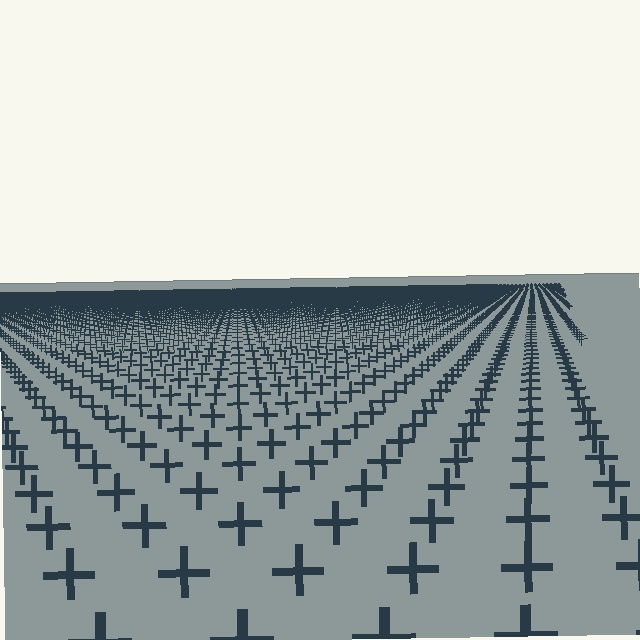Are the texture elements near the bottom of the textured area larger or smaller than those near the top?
Larger. Near the bottom, elements are closer to the viewer and appear at a bigger on-screen size.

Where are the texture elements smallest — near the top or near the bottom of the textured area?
Near the top.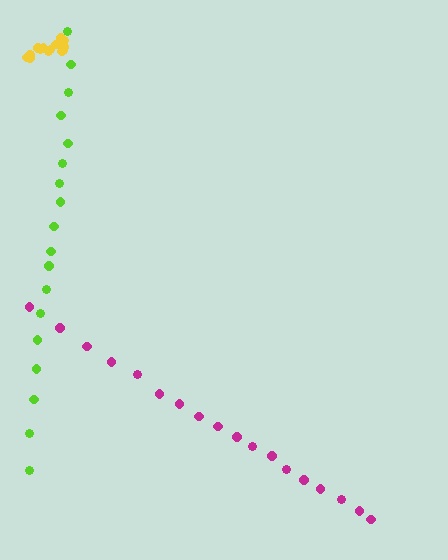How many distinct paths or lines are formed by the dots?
There are 3 distinct paths.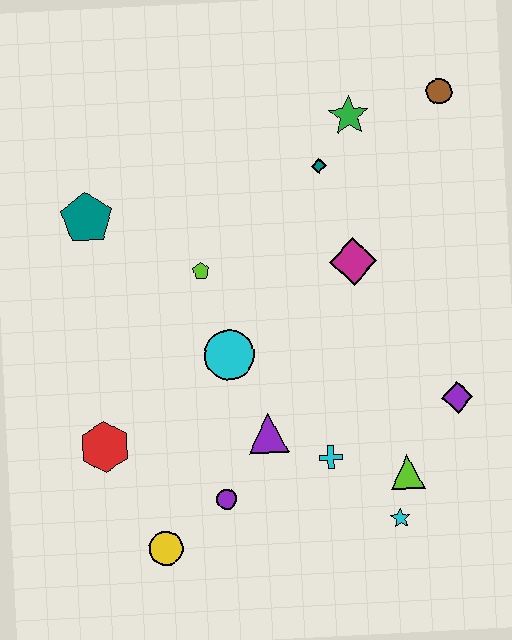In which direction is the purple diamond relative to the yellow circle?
The purple diamond is to the right of the yellow circle.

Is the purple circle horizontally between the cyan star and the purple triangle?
No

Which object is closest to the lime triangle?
The cyan star is closest to the lime triangle.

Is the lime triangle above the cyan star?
Yes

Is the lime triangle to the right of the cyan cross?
Yes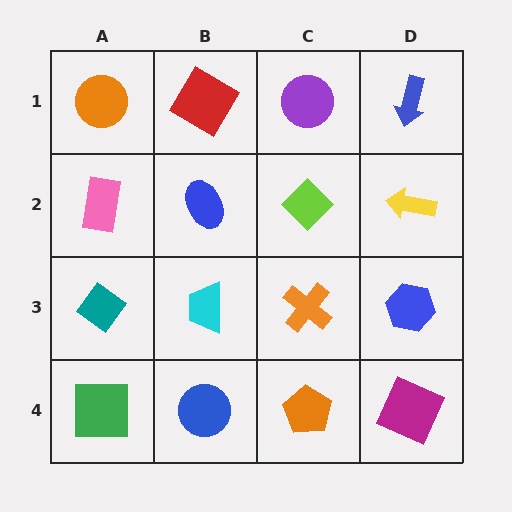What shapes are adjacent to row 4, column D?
A blue hexagon (row 3, column D), an orange pentagon (row 4, column C).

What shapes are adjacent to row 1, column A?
A pink rectangle (row 2, column A), a red diamond (row 1, column B).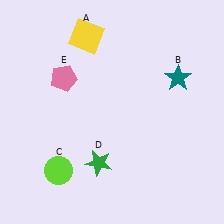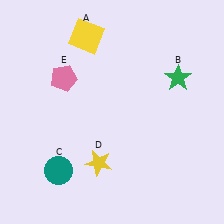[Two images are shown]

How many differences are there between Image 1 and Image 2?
There are 3 differences between the two images.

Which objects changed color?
B changed from teal to green. C changed from lime to teal. D changed from green to yellow.